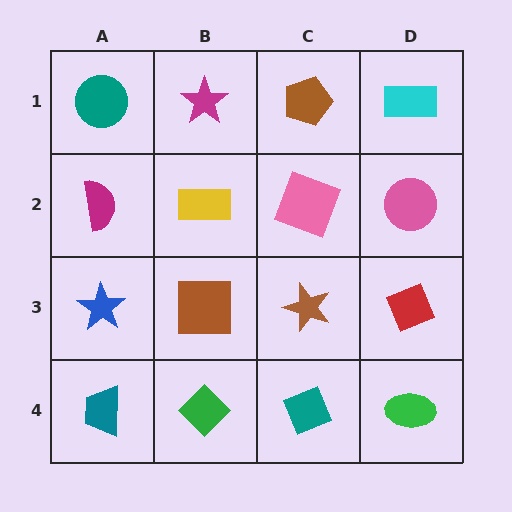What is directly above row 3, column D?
A pink circle.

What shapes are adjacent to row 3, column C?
A pink square (row 2, column C), a teal diamond (row 4, column C), a brown square (row 3, column B), a red diamond (row 3, column D).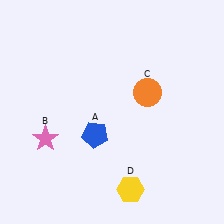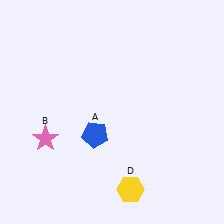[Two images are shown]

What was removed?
The orange circle (C) was removed in Image 2.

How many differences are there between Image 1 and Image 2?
There is 1 difference between the two images.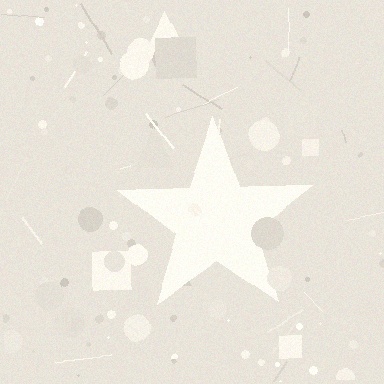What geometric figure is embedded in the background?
A star is embedded in the background.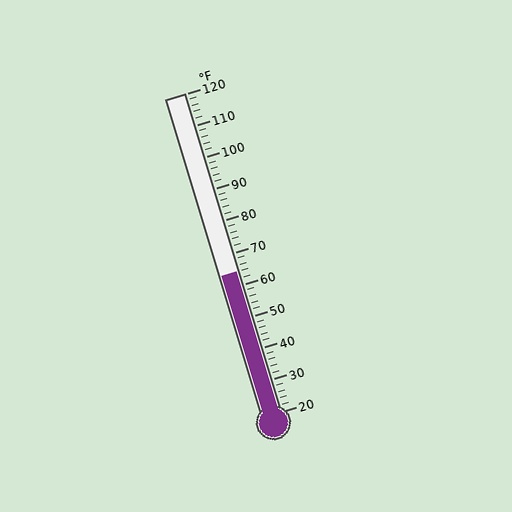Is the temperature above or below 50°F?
The temperature is above 50°F.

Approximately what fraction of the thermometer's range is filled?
The thermometer is filled to approximately 45% of its range.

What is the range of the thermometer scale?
The thermometer scale ranges from 20°F to 120°F.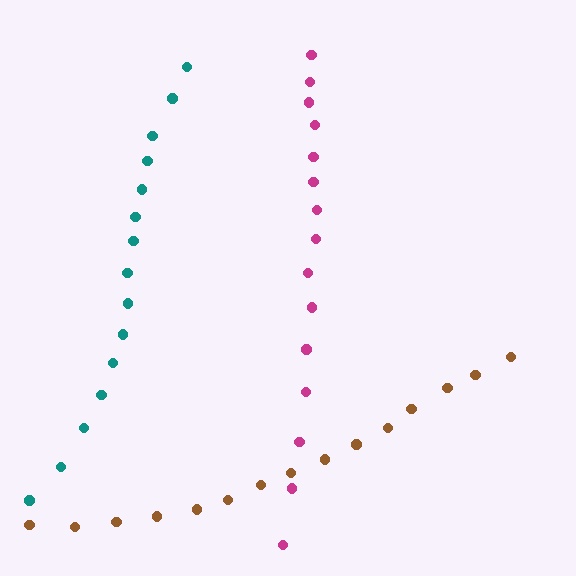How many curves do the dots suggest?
There are 3 distinct paths.